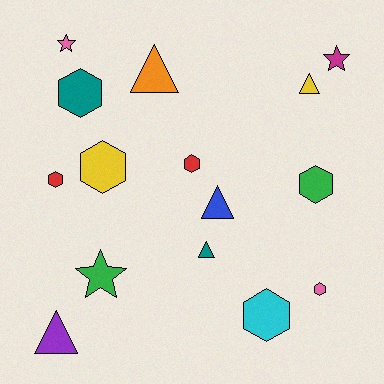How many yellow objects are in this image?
There are 2 yellow objects.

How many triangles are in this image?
There are 5 triangles.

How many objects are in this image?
There are 15 objects.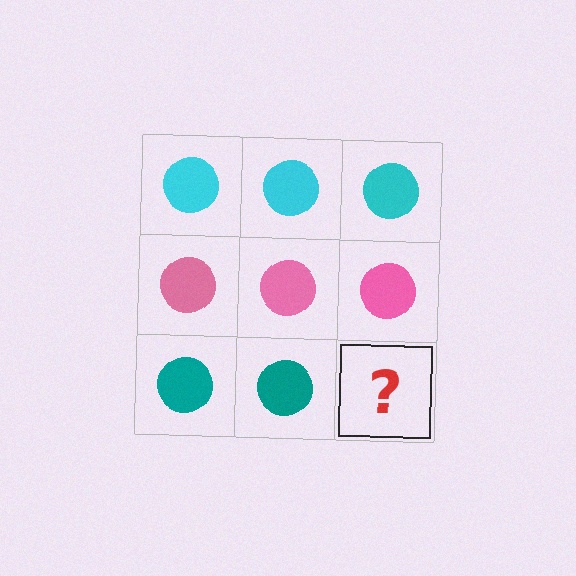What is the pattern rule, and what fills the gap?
The rule is that each row has a consistent color. The gap should be filled with a teal circle.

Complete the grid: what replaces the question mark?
The question mark should be replaced with a teal circle.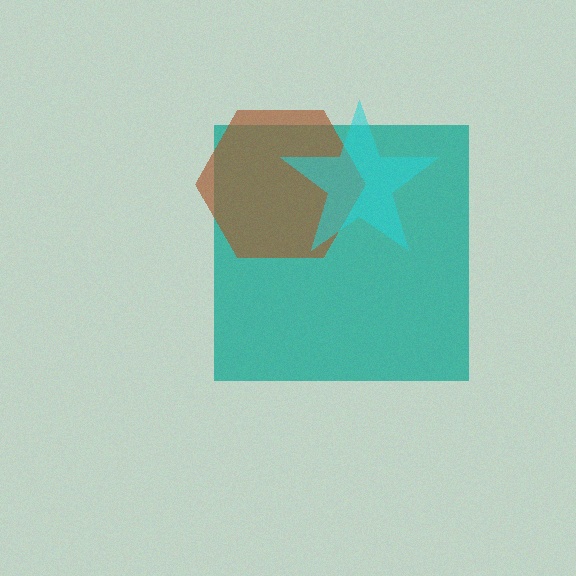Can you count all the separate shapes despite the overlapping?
Yes, there are 3 separate shapes.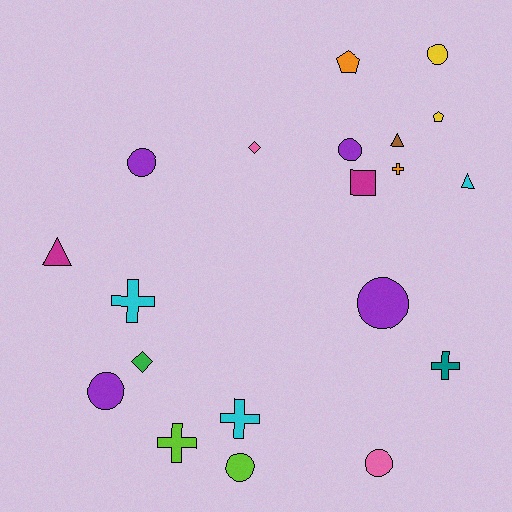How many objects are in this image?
There are 20 objects.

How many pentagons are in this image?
There are 2 pentagons.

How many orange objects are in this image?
There are 2 orange objects.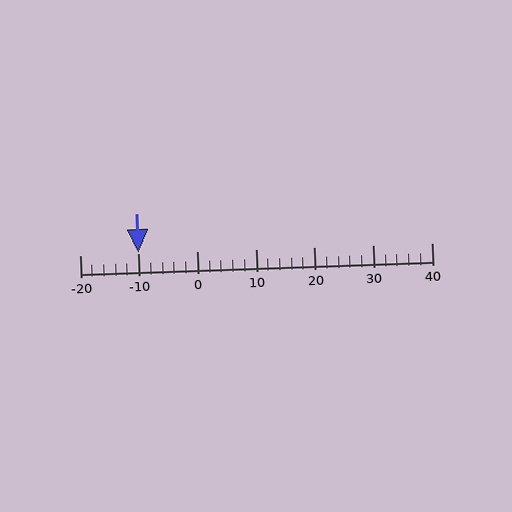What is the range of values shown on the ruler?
The ruler shows values from -20 to 40.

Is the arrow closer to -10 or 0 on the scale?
The arrow is closer to -10.